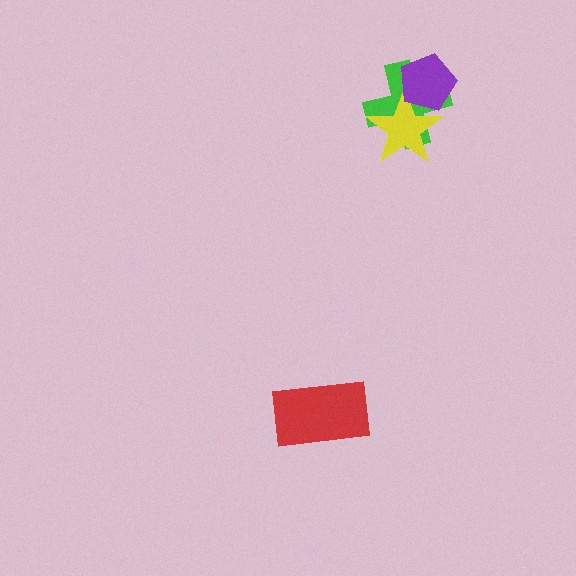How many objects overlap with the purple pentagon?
2 objects overlap with the purple pentagon.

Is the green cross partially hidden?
Yes, it is partially covered by another shape.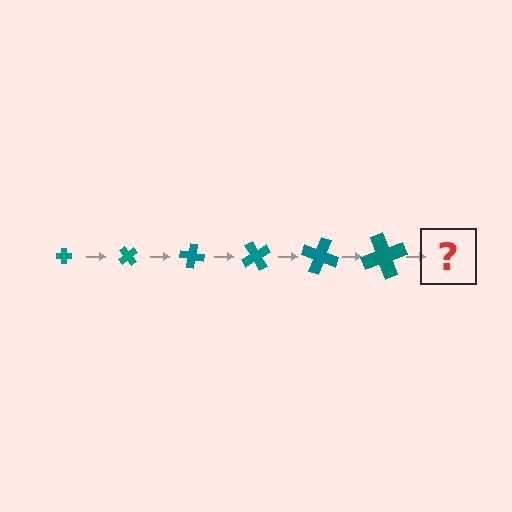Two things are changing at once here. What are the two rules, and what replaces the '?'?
The two rules are that the cross grows larger each step and it rotates 50 degrees each step. The '?' should be a cross, larger than the previous one and rotated 300 degrees from the start.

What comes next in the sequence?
The next element should be a cross, larger than the previous one and rotated 300 degrees from the start.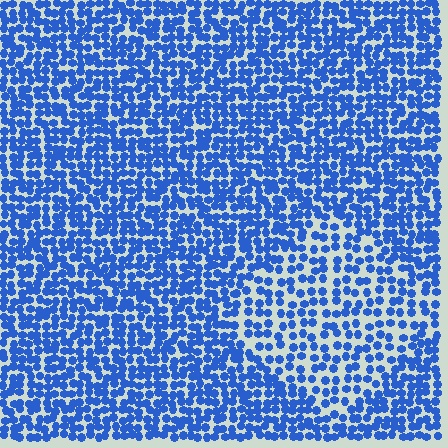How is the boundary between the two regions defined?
The boundary is defined by a change in element density (approximately 1.7x ratio). All elements are the same color, size, and shape.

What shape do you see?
I see a diamond.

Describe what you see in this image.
The image contains small blue elements arranged at two different densities. A diamond-shaped region is visible where the elements are less densely packed than the surrounding area.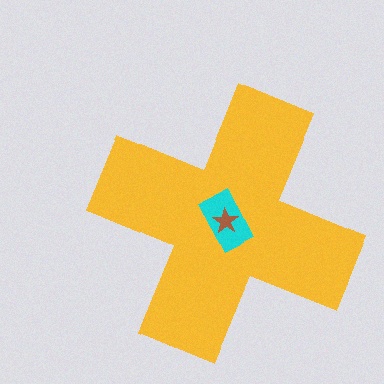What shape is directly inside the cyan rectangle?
The brown star.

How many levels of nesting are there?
3.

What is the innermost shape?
The brown star.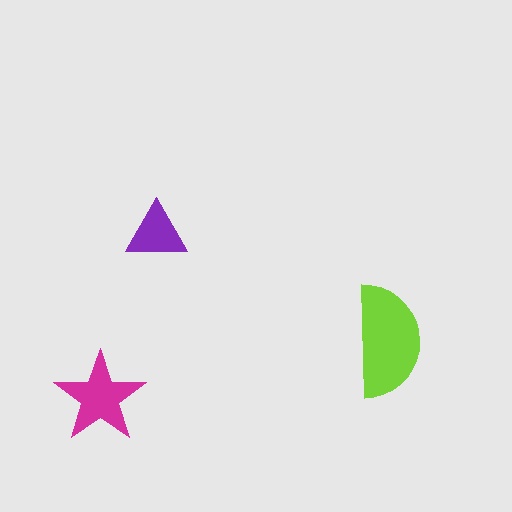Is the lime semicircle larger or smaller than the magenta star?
Larger.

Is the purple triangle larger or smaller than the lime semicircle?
Smaller.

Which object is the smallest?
The purple triangle.